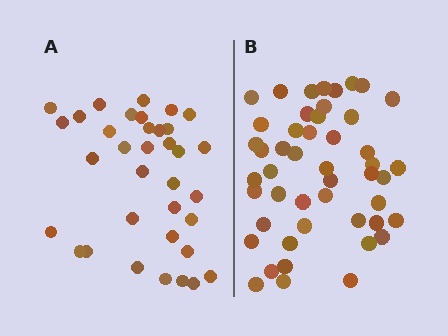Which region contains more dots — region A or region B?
Region B (the right region) has more dots.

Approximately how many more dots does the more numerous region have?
Region B has approximately 15 more dots than region A.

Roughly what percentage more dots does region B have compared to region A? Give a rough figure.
About 35% more.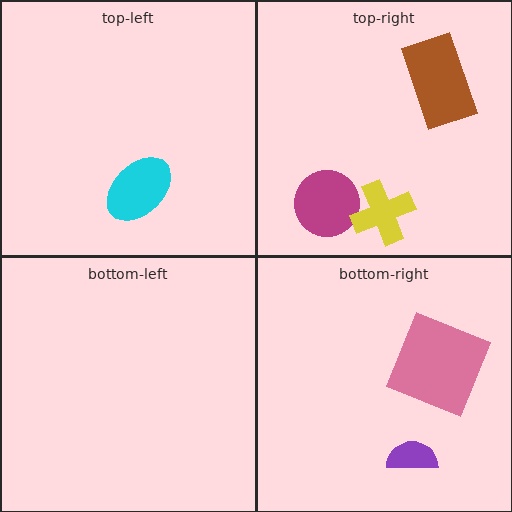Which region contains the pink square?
The bottom-right region.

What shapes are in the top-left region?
The cyan ellipse.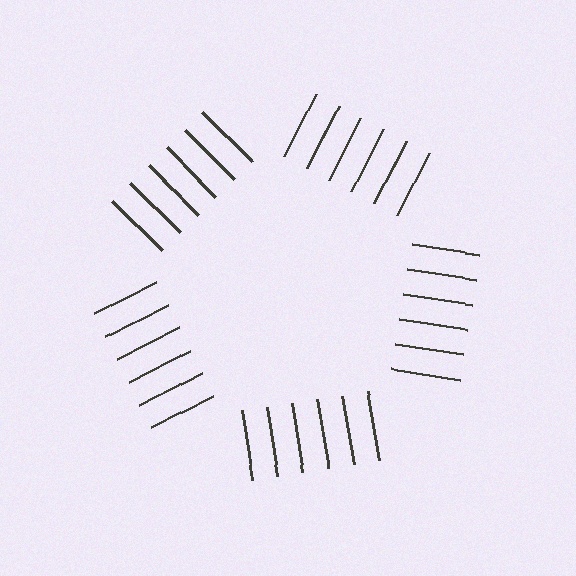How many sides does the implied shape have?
5 sides — the line-ends trace a pentagon.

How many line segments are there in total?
30 — 6 along each of the 5 edges.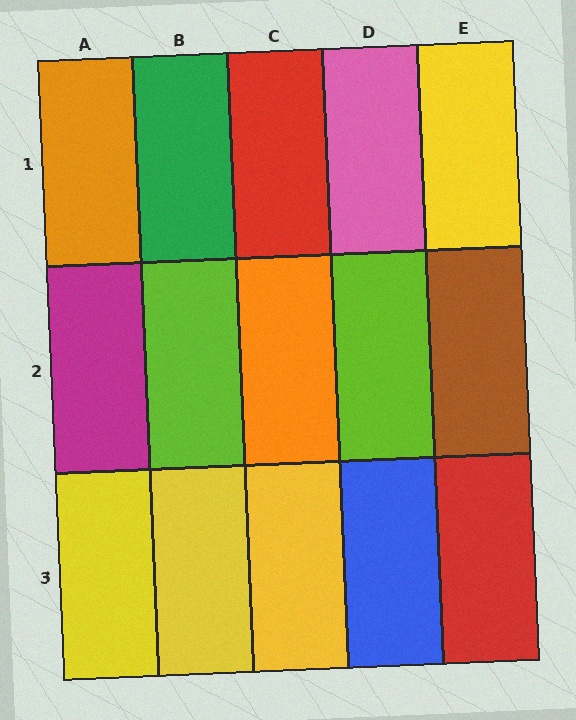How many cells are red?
2 cells are red.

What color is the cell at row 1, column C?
Red.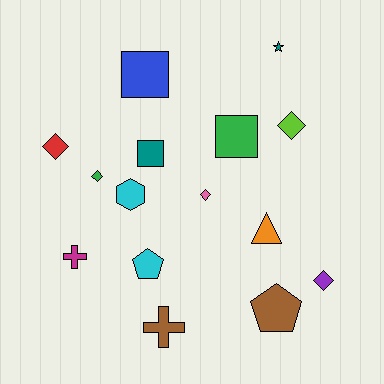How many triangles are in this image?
There is 1 triangle.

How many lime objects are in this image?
There is 1 lime object.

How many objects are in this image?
There are 15 objects.